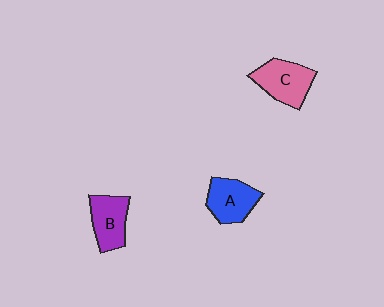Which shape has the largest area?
Shape C (pink).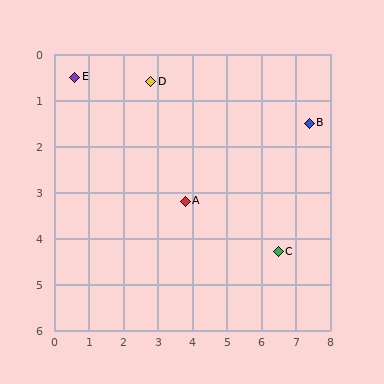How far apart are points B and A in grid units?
Points B and A are about 4.0 grid units apart.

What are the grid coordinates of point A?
Point A is at approximately (3.8, 3.2).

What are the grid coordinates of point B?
Point B is at approximately (7.4, 1.5).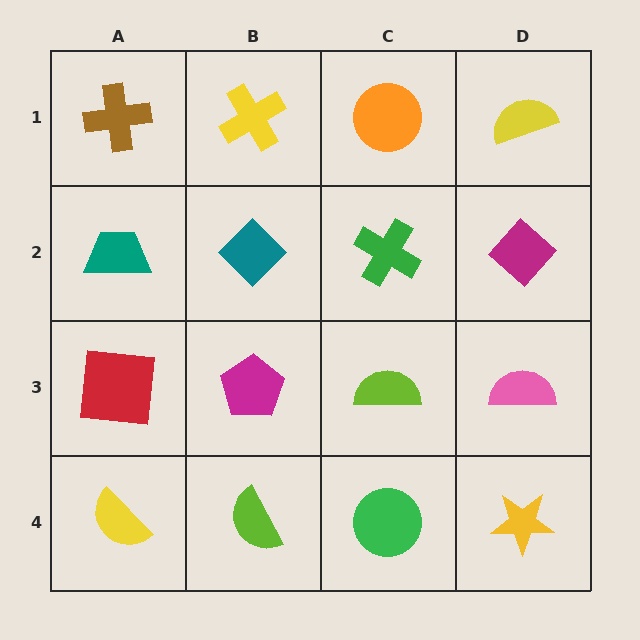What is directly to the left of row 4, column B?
A yellow semicircle.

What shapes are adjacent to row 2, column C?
An orange circle (row 1, column C), a lime semicircle (row 3, column C), a teal diamond (row 2, column B), a magenta diamond (row 2, column D).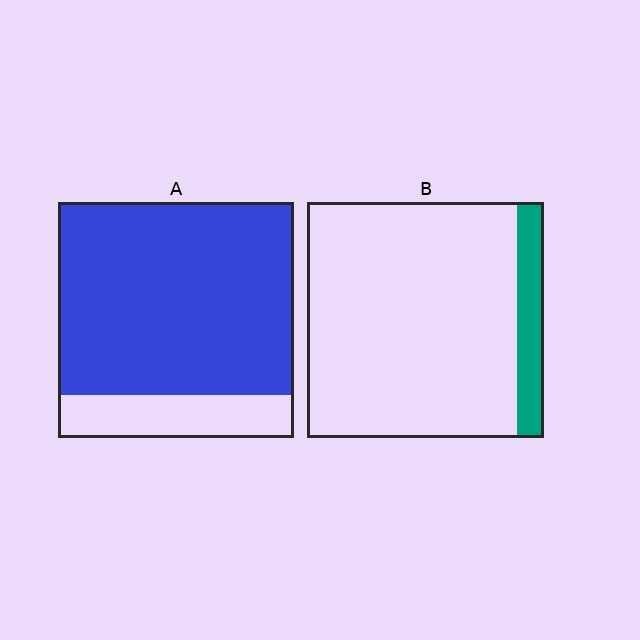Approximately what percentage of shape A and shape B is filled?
A is approximately 80% and B is approximately 10%.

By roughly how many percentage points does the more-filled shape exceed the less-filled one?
By roughly 70 percentage points (A over B).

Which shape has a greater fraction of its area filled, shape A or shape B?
Shape A.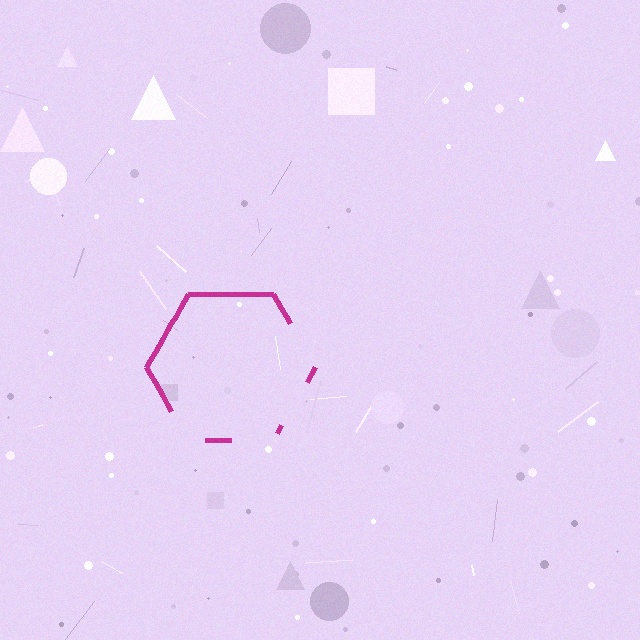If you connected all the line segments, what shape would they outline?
They would outline a hexagon.